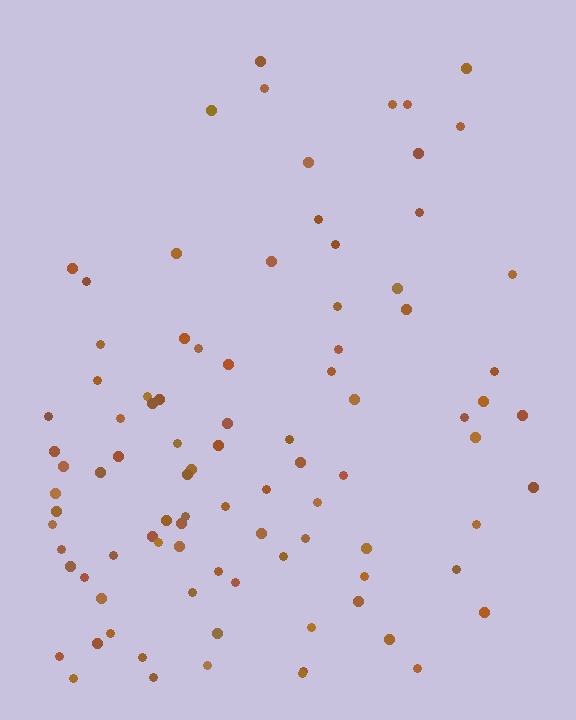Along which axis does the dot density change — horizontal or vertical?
Vertical.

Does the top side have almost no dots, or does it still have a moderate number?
Still a moderate number, just noticeably fewer than the bottom.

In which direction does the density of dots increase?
From top to bottom, with the bottom side densest.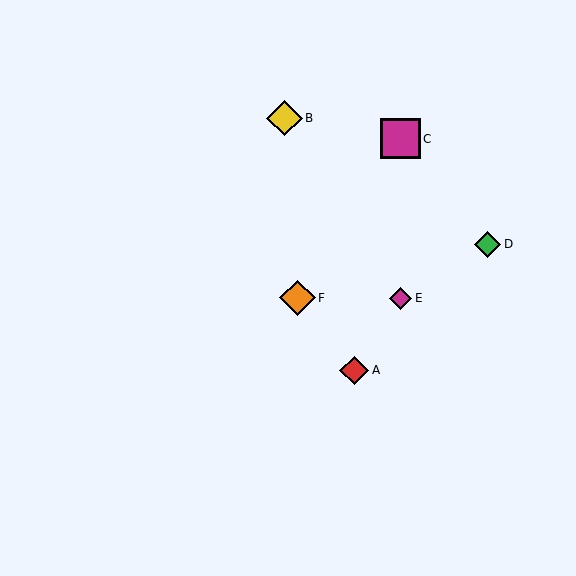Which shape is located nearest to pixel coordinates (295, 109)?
The yellow diamond (labeled B) at (285, 118) is nearest to that location.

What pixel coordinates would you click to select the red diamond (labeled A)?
Click at (354, 370) to select the red diamond A.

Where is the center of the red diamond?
The center of the red diamond is at (354, 370).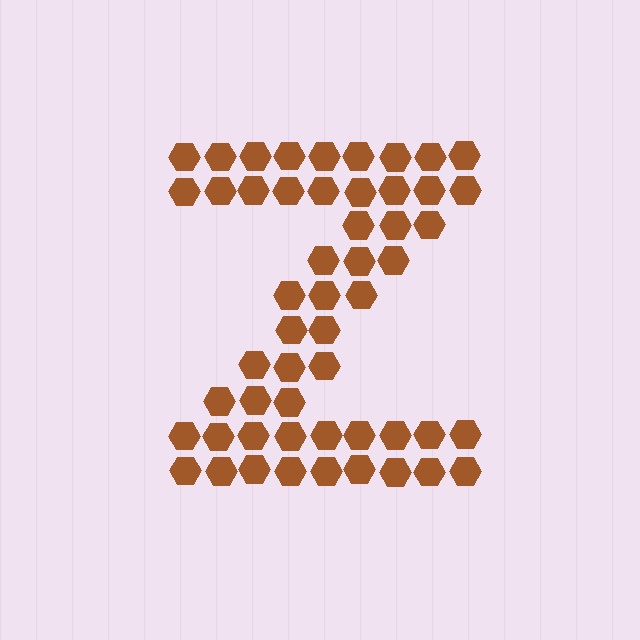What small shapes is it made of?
It is made of small hexagons.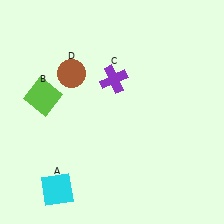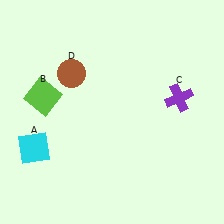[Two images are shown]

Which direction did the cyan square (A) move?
The cyan square (A) moved up.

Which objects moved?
The objects that moved are: the cyan square (A), the purple cross (C).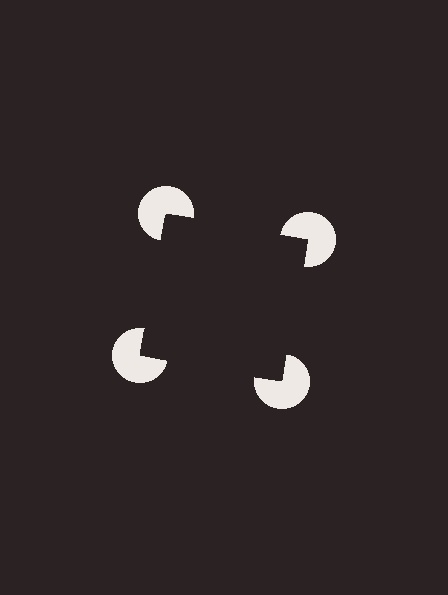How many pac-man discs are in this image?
There are 4 — one at each vertex of the illusory square.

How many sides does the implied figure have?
4 sides.